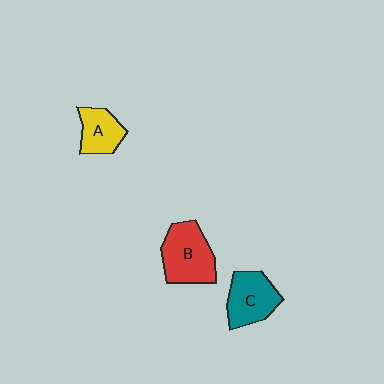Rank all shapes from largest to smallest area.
From largest to smallest: B (red), C (teal), A (yellow).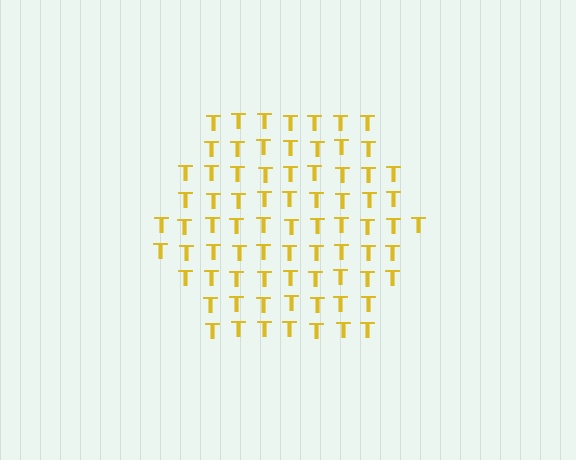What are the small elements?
The small elements are letter T's.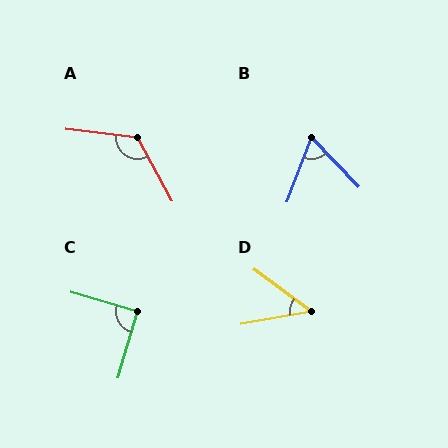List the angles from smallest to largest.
D (47°), B (65°), C (90°), A (126°).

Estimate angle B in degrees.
Approximately 65 degrees.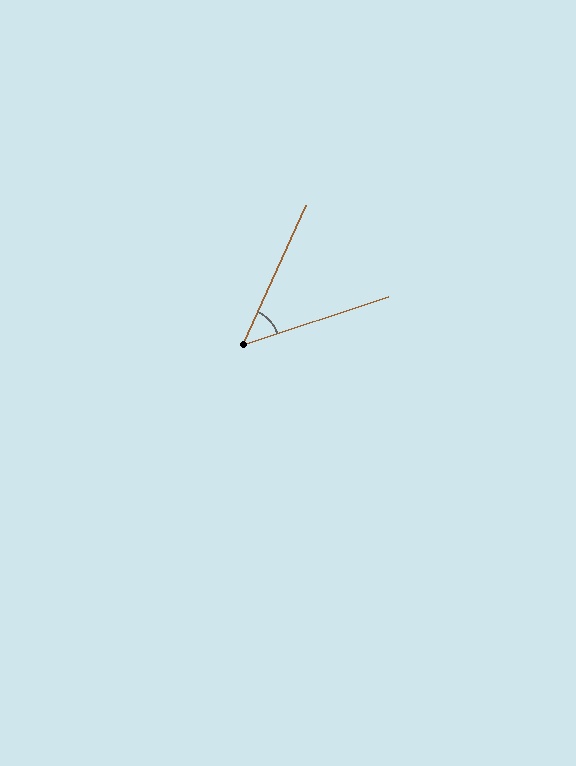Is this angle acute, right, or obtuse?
It is acute.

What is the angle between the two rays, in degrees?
Approximately 47 degrees.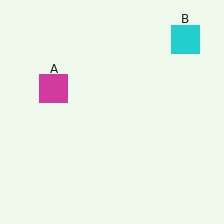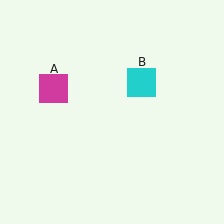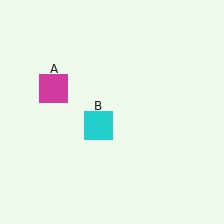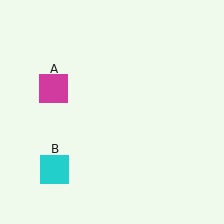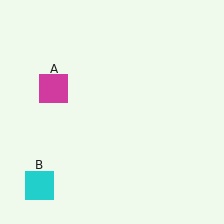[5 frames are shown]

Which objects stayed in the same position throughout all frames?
Magenta square (object A) remained stationary.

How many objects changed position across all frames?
1 object changed position: cyan square (object B).